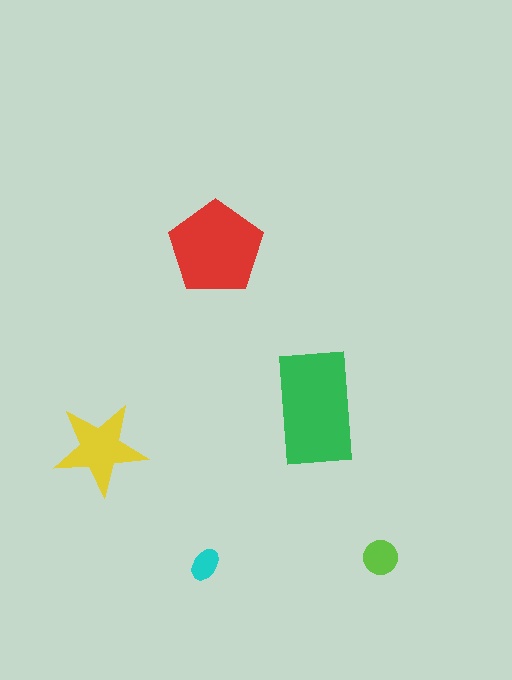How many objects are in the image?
There are 5 objects in the image.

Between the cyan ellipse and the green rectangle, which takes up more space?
The green rectangle.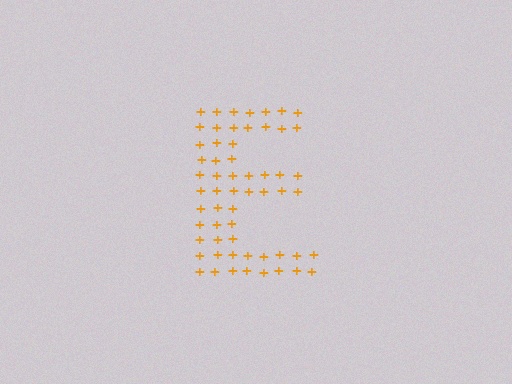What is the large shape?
The large shape is the letter E.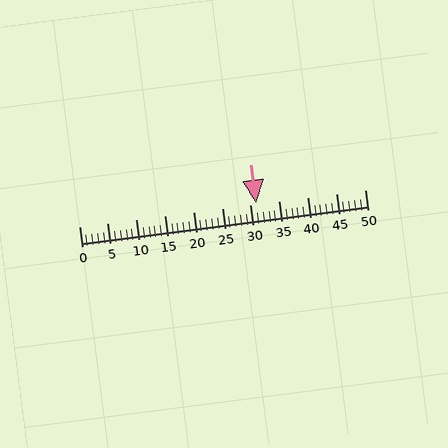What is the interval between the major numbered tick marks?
The major tick marks are spaced 5 units apart.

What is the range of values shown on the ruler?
The ruler shows values from 0 to 50.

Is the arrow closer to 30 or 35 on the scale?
The arrow is closer to 30.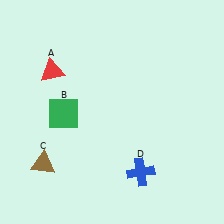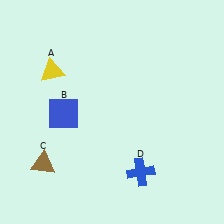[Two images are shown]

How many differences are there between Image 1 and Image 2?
There are 2 differences between the two images.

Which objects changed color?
A changed from red to yellow. B changed from green to blue.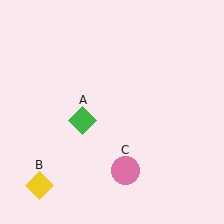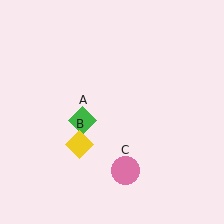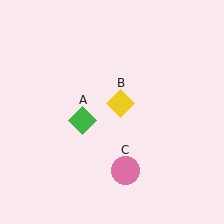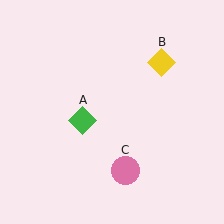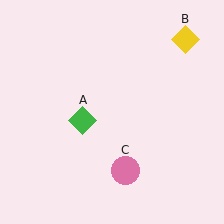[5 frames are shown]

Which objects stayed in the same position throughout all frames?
Green diamond (object A) and pink circle (object C) remained stationary.